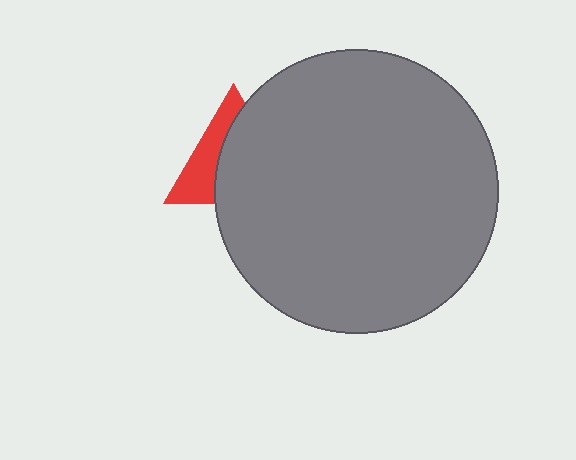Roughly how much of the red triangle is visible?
A small part of it is visible (roughly 39%).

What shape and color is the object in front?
The object in front is a gray circle.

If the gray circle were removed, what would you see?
You would see the complete red triangle.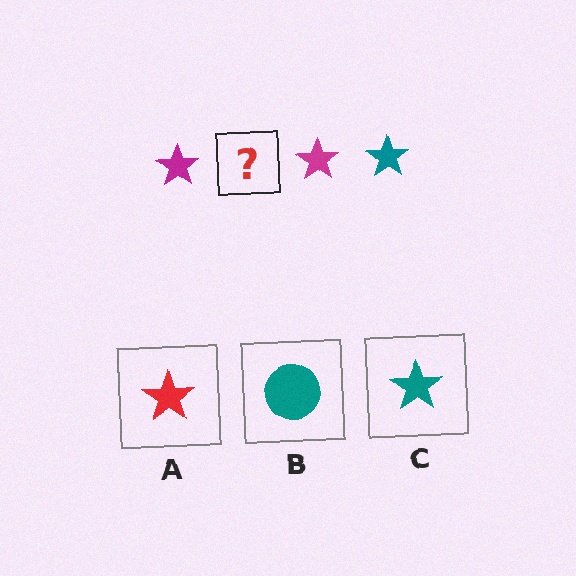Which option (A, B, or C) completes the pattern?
C.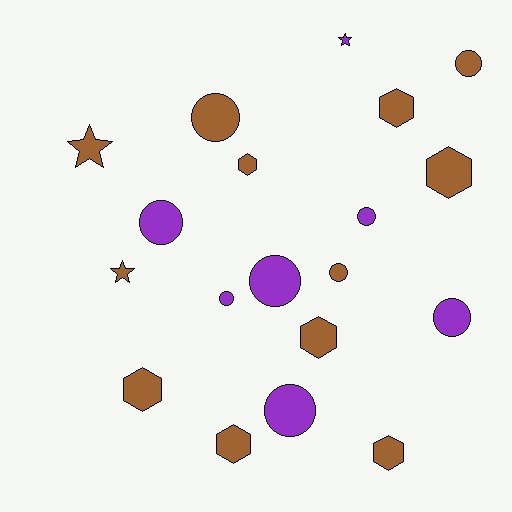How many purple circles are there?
There are 6 purple circles.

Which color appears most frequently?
Brown, with 12 objects.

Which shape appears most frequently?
Circle, with 9 objects.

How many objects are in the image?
There are 19 objects.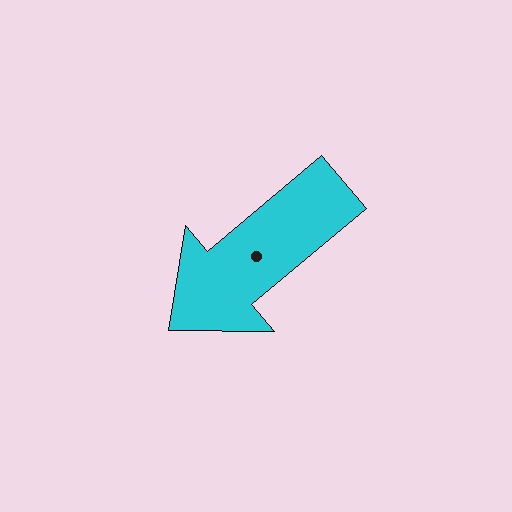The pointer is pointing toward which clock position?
Roughly 8 o'clock.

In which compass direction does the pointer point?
Southwest.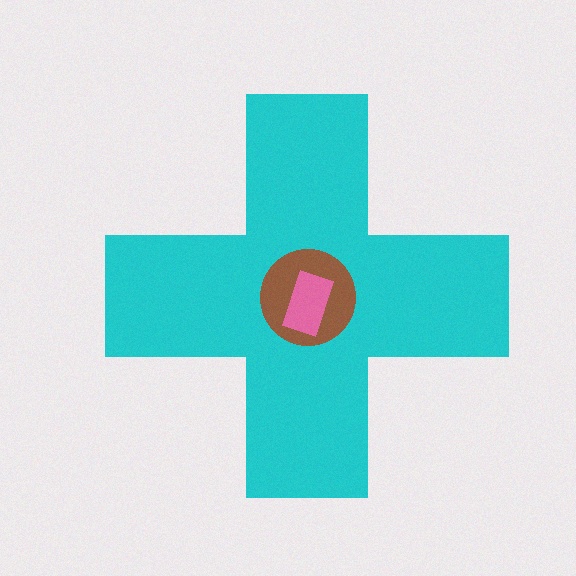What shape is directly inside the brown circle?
The pink rectangle.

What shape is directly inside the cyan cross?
The brown circle.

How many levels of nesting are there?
3.